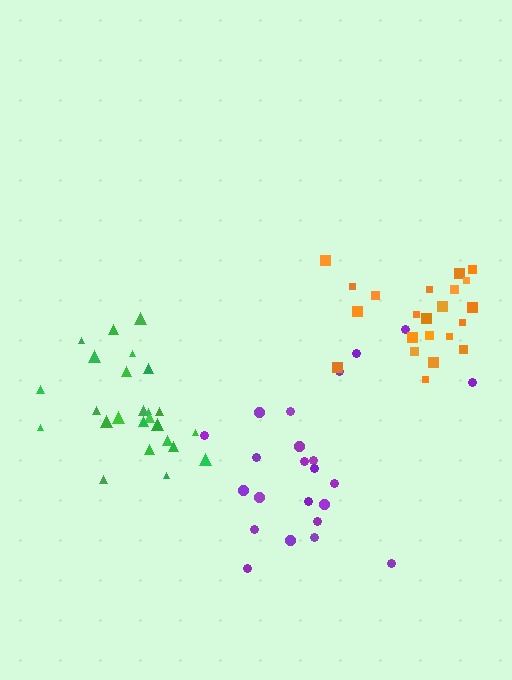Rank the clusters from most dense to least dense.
orange, green, purple.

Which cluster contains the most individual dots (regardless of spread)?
Green (25).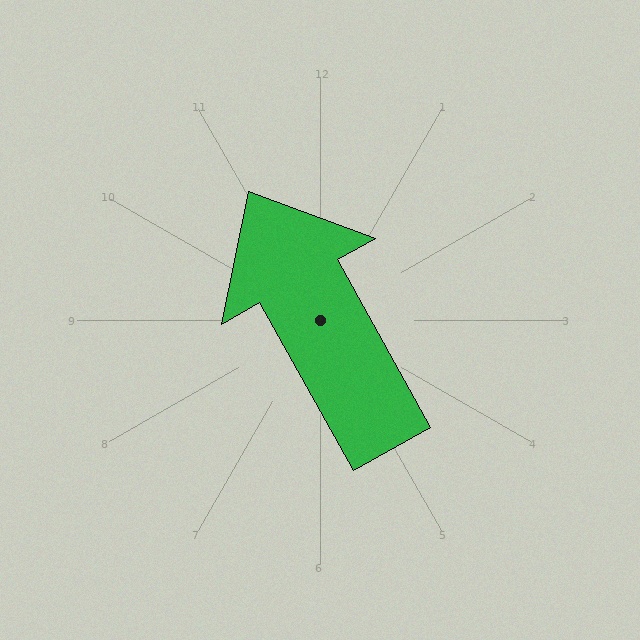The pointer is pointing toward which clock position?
Roughly 11 o'clock.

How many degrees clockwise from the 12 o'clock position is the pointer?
Approximately 331 degrees.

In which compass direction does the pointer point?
Northwest.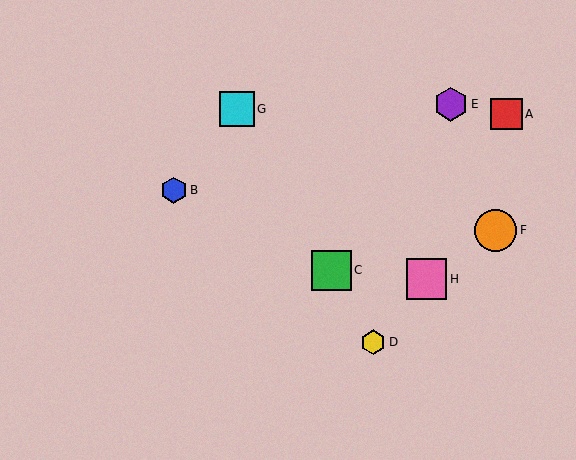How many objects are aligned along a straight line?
3 objects (C, D, G) are aligned along a straight line.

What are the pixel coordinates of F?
Object F is at (496, 231).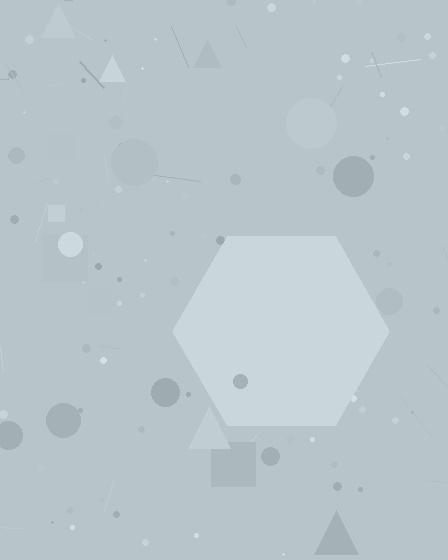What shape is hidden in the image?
A hexagon is hidden in the image.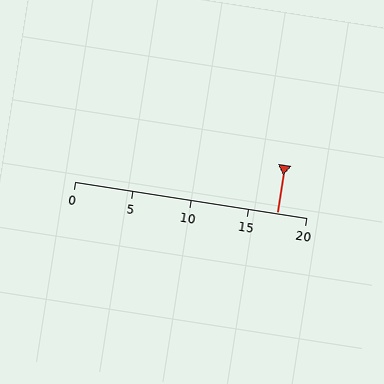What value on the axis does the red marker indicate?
The marker indicates approximately 17.5.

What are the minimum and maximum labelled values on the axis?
The axis runs from 0 to 20.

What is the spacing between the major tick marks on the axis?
The major ticks are spaced 5 apart.